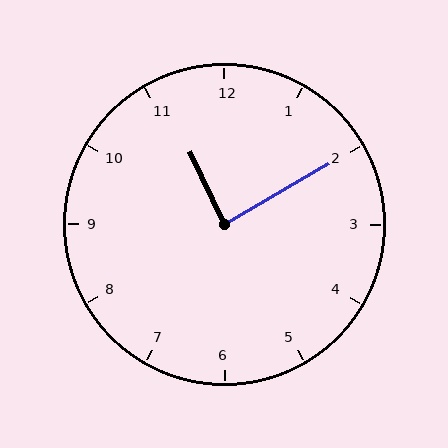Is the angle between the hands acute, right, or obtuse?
It is right.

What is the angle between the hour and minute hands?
Approximately 85 degrees.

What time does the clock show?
11:10.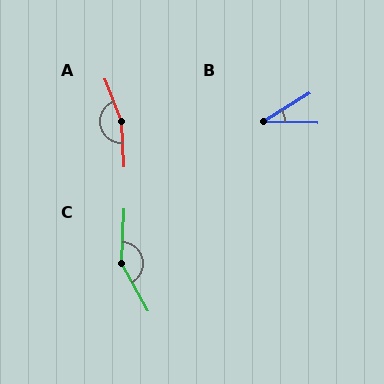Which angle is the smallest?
B, at approximately 32 degrees.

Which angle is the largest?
A, at approximately 162 degrees.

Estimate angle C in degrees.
Approximately 148 degrees.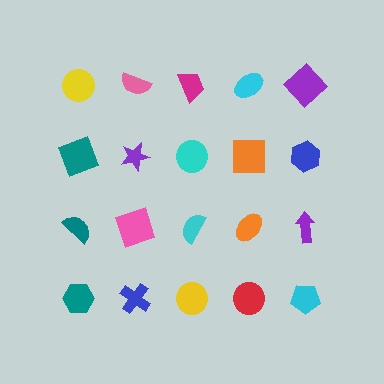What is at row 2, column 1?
A teal square.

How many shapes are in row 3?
5 shapes.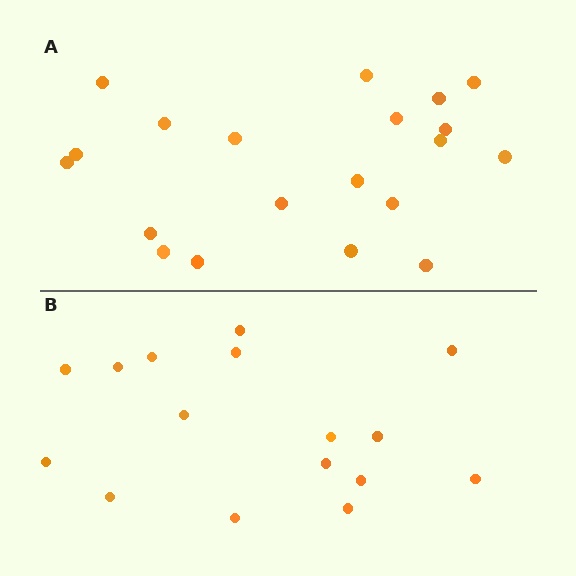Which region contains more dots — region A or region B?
Region A (the top region) has more dots.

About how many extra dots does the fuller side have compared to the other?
Region A has about 4 more dots than region B.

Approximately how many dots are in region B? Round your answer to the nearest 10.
About 20 dots. (The exact count is 16, which rounds to 20.)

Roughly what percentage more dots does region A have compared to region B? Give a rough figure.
About 25% more.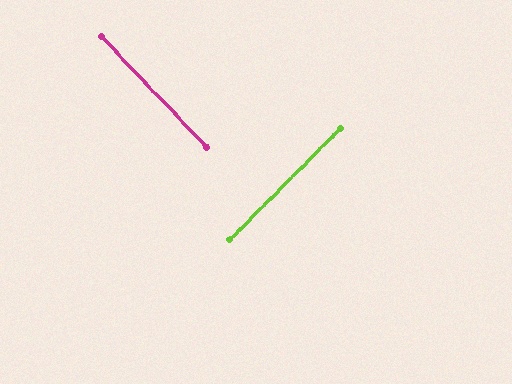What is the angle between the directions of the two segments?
Approximately 88 degrees.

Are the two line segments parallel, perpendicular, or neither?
Perpendicular — they meet at approximately 88°.